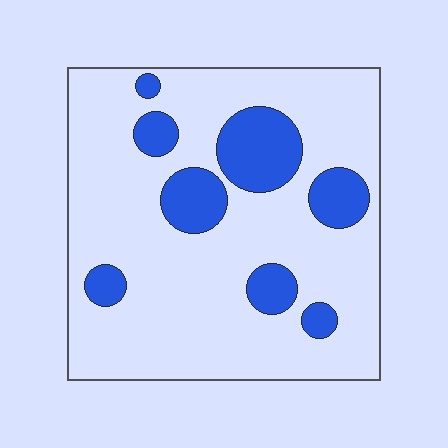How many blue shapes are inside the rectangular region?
8.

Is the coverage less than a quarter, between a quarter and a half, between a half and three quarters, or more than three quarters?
Less than a quarter.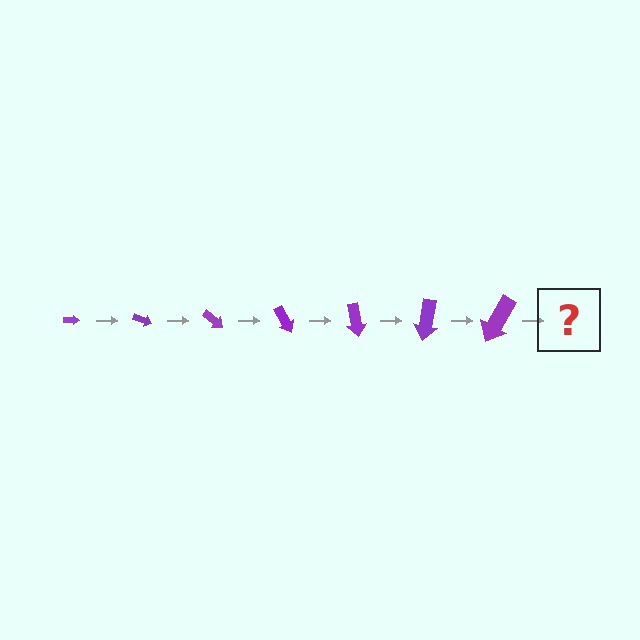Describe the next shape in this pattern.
It should be an arrow, larger than the previous one and rotated 140 degrees from the start.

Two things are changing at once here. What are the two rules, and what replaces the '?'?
The two rules are that the arrow grows larger each step and it rotates 20 degrees each step. The '?' should be an arrow, larger than the previous one and rotated 140 degrees from the start.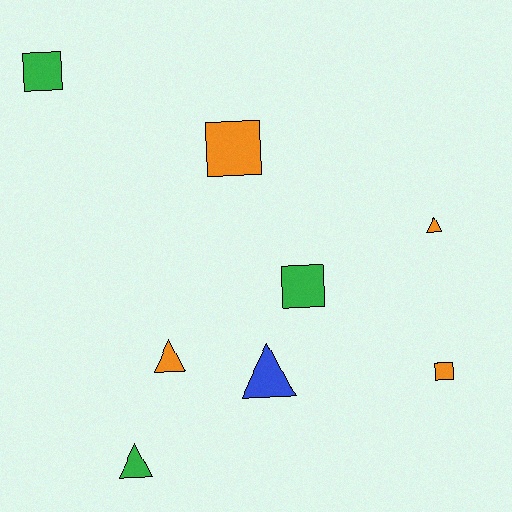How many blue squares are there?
There are no blue squares.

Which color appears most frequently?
Orange, with 4 objects.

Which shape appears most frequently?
Square, with 4 objects.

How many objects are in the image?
There are 8 objects.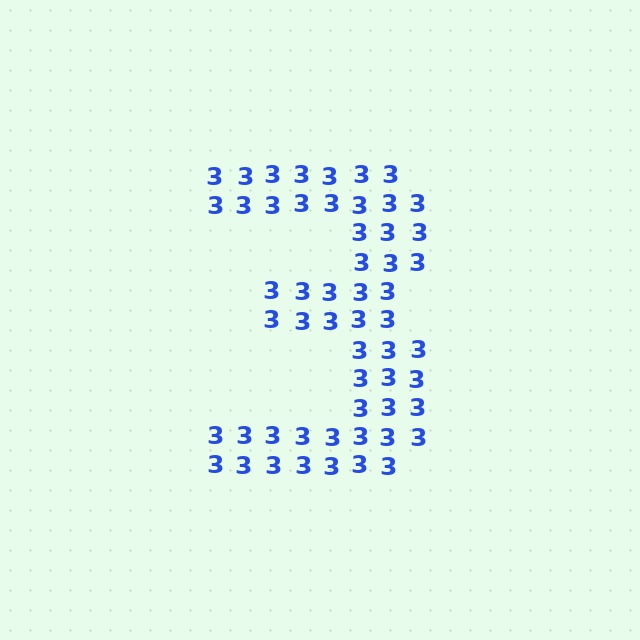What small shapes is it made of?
It is made of small digit 3's.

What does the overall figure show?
The overall figure shows the digit 3.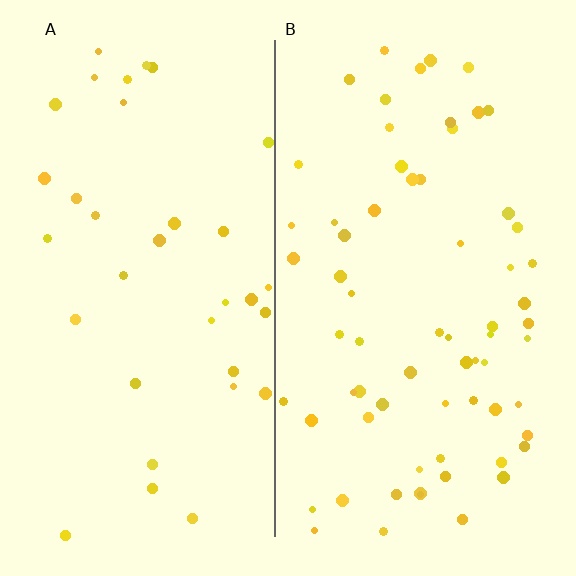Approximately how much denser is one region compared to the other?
Approximately 1.9× — region B over region A.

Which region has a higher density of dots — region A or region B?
B (the right).